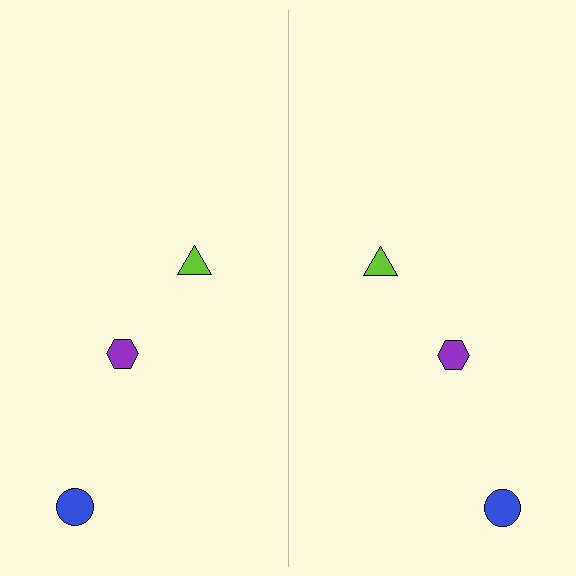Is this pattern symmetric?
Yes, this pattern has bilateral (reflection) symmetry.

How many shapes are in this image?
There are 6 shapes in this image.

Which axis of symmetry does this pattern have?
The pattern has a vertical axis of symmetry running through the center of the image.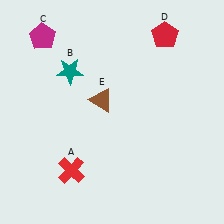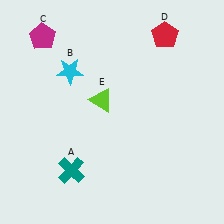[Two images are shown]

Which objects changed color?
A changed from red to teal. B changed from teal to cyan. E changed from brown to lime.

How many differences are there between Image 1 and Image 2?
There are 3 differences between the two images.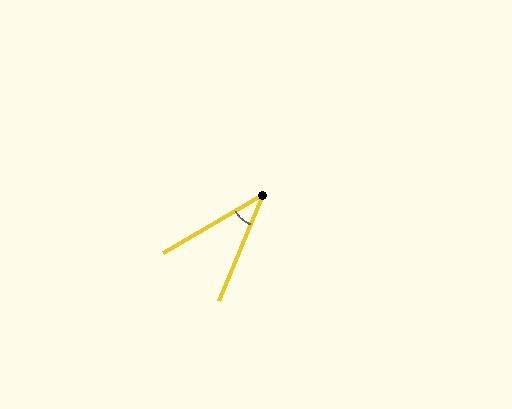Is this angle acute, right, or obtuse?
It is acute.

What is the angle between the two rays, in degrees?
Approximately 37 degrees.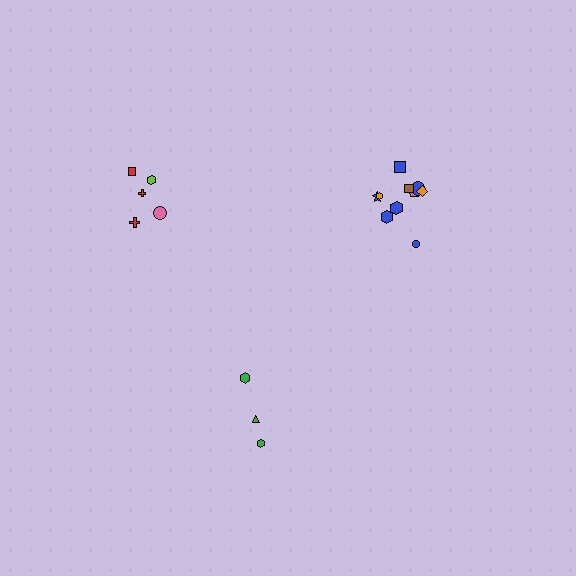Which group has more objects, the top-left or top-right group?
The top-right group.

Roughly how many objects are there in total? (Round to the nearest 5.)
Roughly 20 objects in total.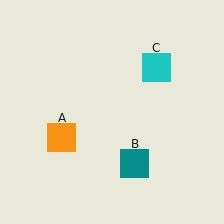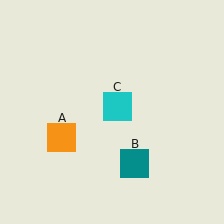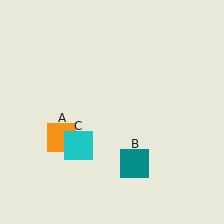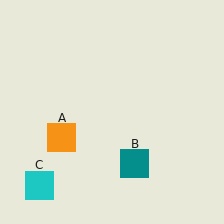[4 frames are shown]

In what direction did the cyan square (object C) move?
The cyan square (object C) moved down and to the left.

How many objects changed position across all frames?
1 object changed position: cyan square (object C).